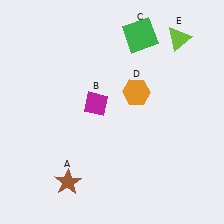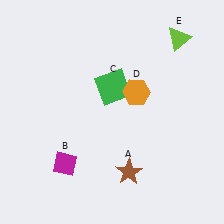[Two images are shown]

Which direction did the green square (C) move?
The green square (C) moved down.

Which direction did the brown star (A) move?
The brown star (A) moved right.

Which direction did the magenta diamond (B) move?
The magenta diamond (B) moved down.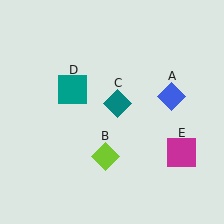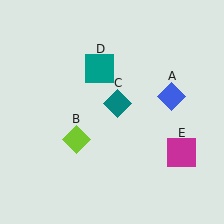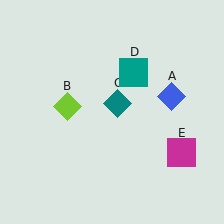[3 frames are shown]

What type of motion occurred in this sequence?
The lime diamond (object B), teal square (object D) rotated clockwise around the center of the scene.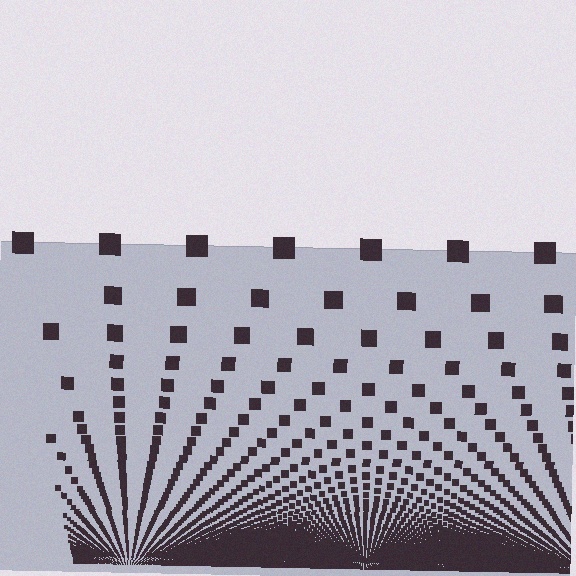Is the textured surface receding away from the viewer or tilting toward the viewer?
The surface appears to tilt toward the viewer. Texture elements get larger and sparser toward the top.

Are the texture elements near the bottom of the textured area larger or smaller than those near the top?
Smaller. The gradient is inverted — elements near the bottom are smaller and denser.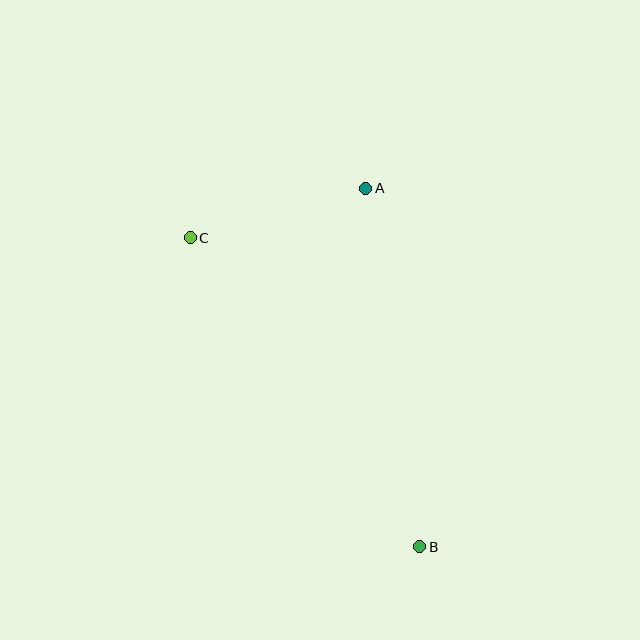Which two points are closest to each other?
Points A and C are closest to each other.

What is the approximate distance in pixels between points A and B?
The distance between A and B is approximately 363 pixels.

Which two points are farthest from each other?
Points B and C are farthest from each other.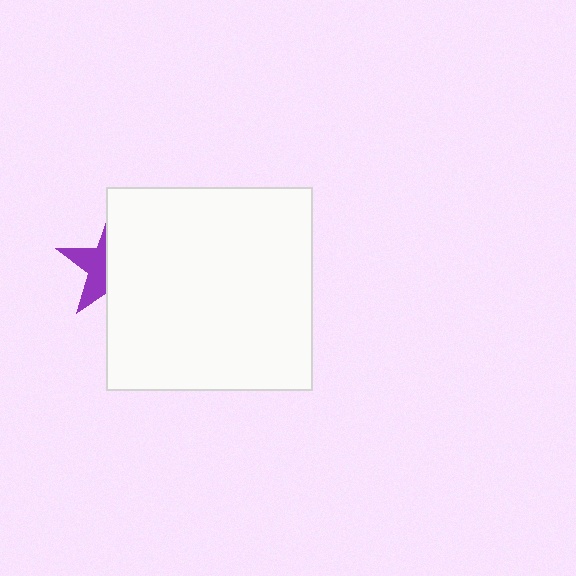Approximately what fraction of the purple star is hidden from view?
Roughly 60% of the purple star is hidden behind the white rectangle.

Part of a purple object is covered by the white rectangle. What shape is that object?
It is a star.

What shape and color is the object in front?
The object in front is a white rectangle.